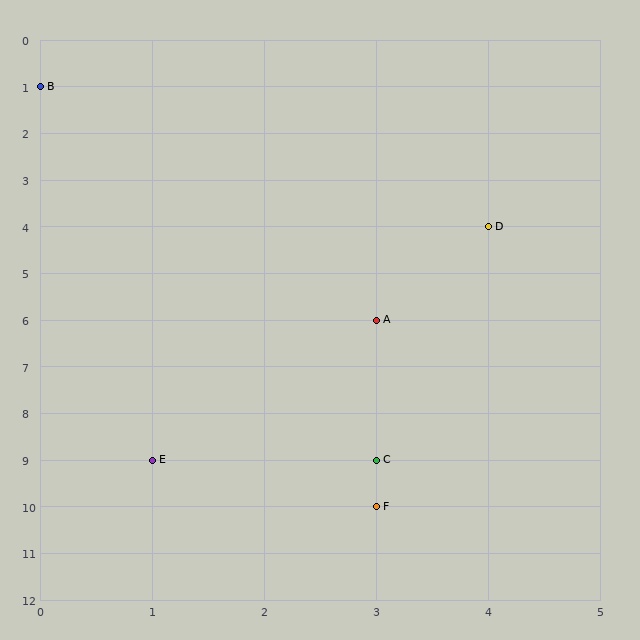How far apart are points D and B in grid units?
Points D and B are 4 columns and 3 rows apart (about 5.0 grid units diagonally).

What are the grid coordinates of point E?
Point E is at grid coordinates (1, 9).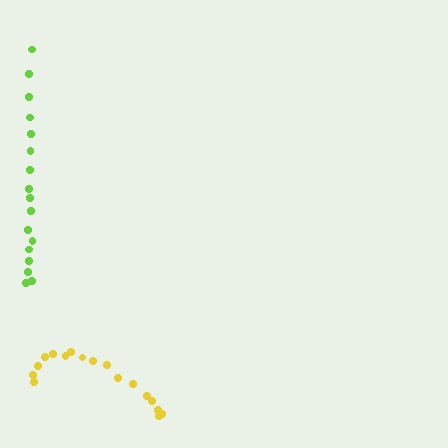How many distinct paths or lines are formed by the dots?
There are 2 distinct paths.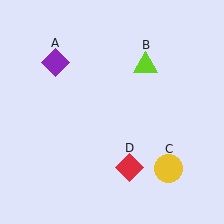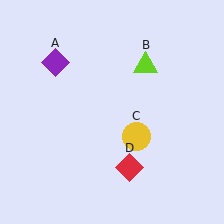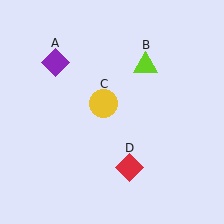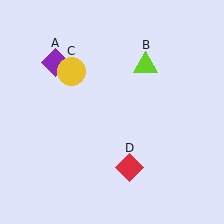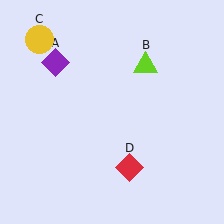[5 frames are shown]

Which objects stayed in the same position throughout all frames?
Purple diamond (object A) and lime triangle (object B) and red diamond (object D) remained stationary.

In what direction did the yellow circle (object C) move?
The yellow circle (object C) moved up and to the left.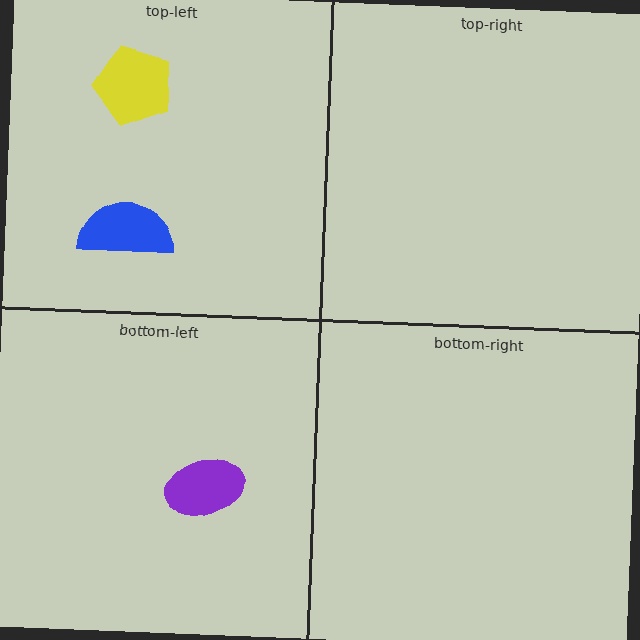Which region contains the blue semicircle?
The top-left region.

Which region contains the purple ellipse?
The bottom-left region.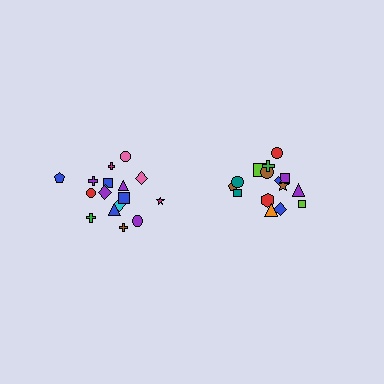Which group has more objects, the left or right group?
The left group.